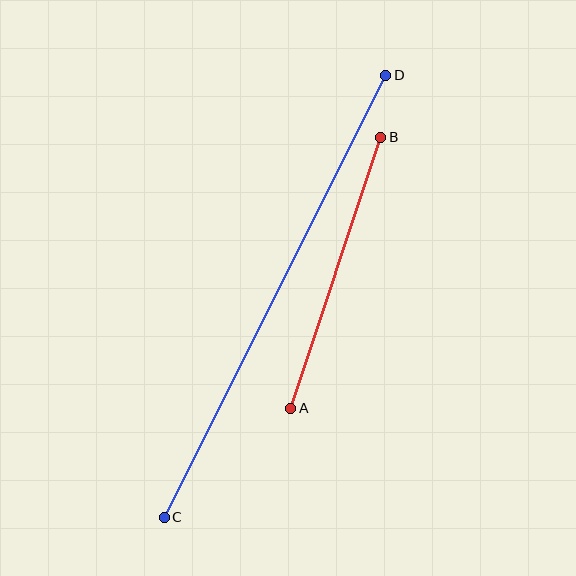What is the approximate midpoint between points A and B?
The midpoint is at approximately (336, 273) pixels.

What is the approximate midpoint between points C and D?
The midpoint is at approximately (275, 296) pixels.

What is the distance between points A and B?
The distance is approximately 286 pixels.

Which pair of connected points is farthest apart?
Points C and D are farthest apart.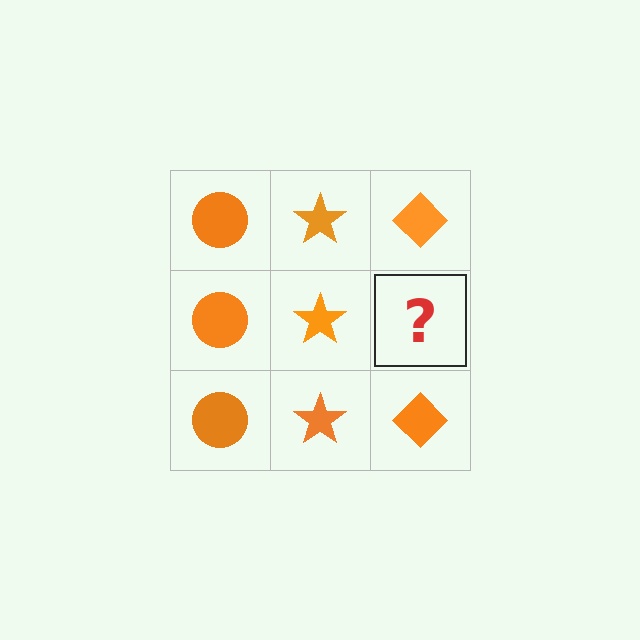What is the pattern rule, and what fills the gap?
The rule is that each column has a consistent shape. The gap should be filled with an orange diamond.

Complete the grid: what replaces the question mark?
The question mark should be replaced with an orange diamond.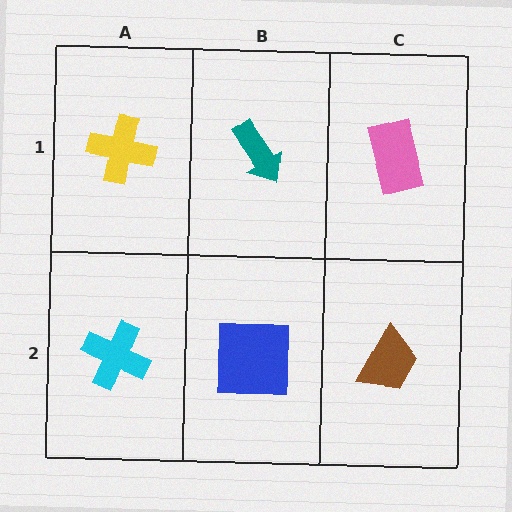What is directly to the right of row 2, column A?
A blue square.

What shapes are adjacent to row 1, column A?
A cyan cross (row 2, column A), a teal arrow (row 1, column B).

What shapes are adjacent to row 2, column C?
A pink rectangle (row 1, column C), a blue square (row 2, column B).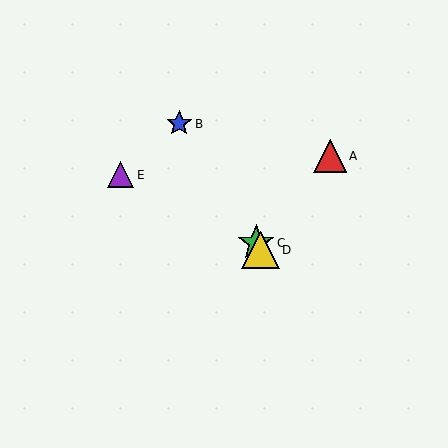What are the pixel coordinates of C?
Object C is at (256, 243).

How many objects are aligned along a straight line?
3 objects (B, C, D) are aligned along a straight line.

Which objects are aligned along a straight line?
Objects B, C, D are aligned along a straight line.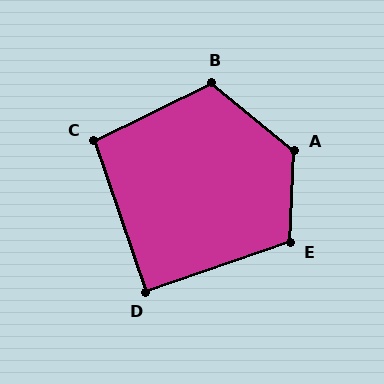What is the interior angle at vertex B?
Approximately 115 degrees (obtuse).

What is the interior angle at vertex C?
Approximately 97 degrees (obtuse).